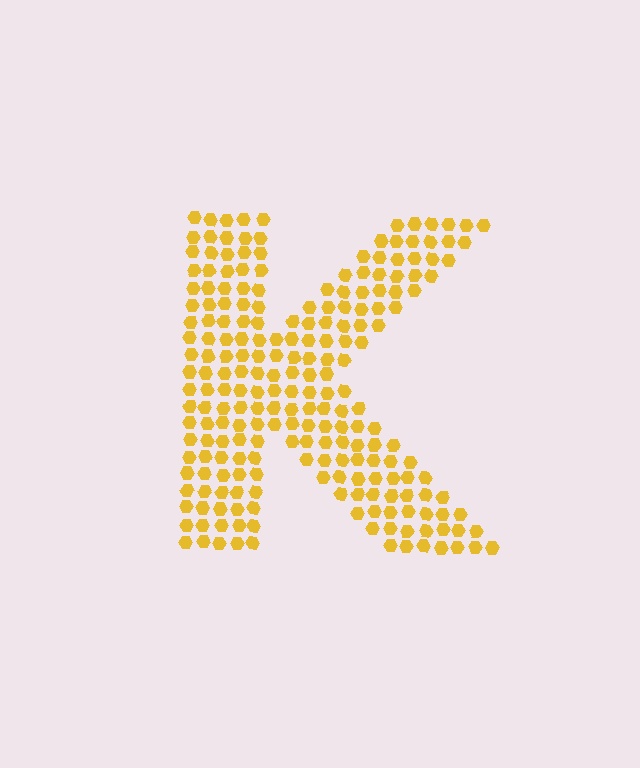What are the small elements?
The small elements are hexagons.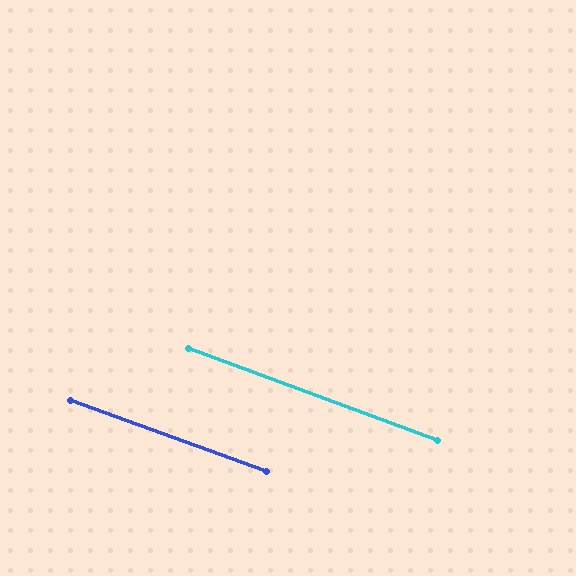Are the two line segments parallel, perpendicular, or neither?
Parallel — their directions differ by only 0.6°.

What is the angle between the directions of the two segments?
Approximately 1 degree.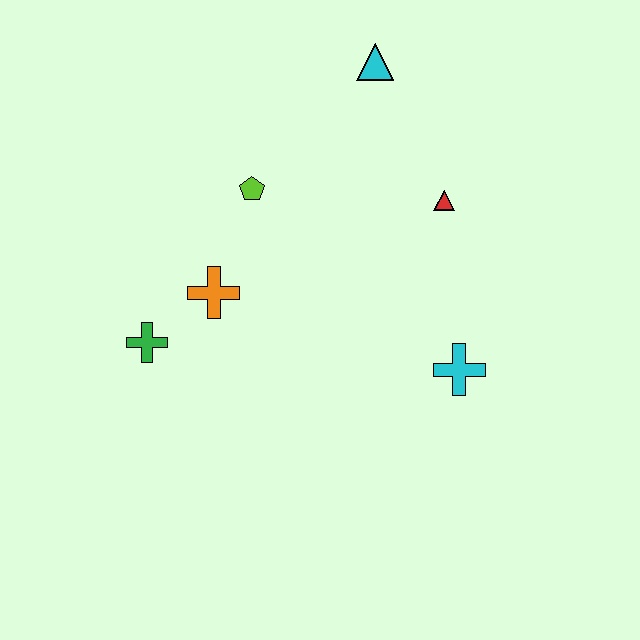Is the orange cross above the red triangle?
No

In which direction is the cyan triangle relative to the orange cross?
The cyan triangle is above the orange cross.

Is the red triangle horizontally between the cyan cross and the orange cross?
Yes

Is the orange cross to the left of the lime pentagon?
Yes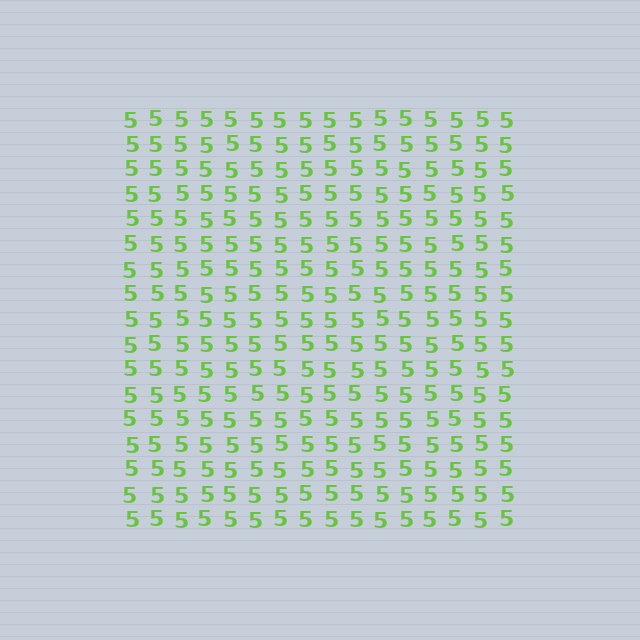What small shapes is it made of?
It is made of small digit 5's.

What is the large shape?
The large shape is a square.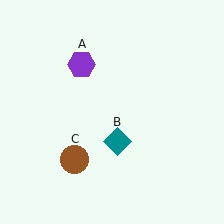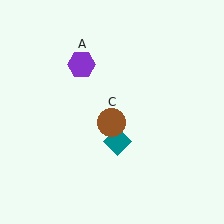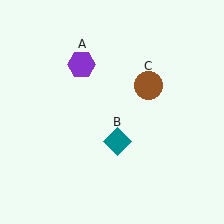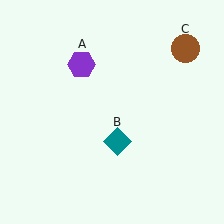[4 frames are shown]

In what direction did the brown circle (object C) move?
The brown circle (object C) moved up and to the right.